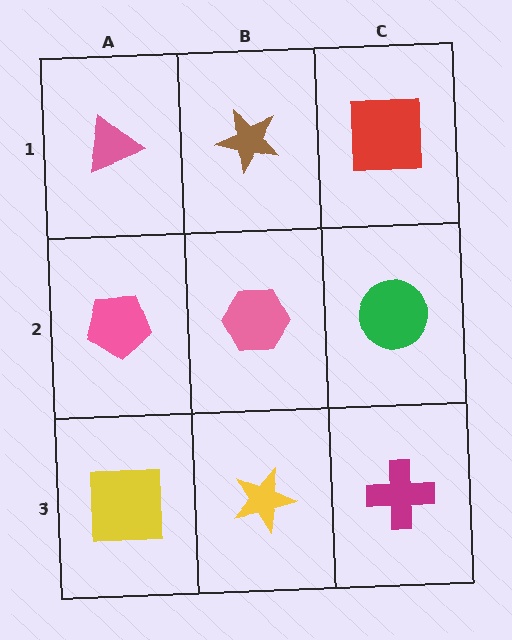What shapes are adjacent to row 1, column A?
A pink pentagon (row 2, column A), a brown star (row 1, column B).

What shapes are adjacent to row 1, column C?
A green circle (row 2, column C), a brown star (row 1, column B).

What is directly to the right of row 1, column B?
A red square.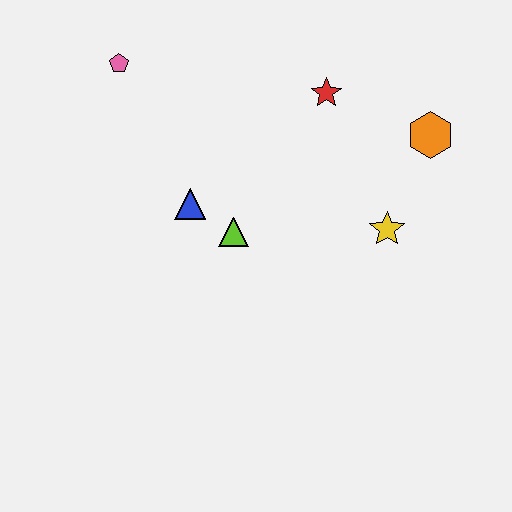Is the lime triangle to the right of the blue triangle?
Yes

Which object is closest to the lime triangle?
The blue triangle is closest to the lime triangle.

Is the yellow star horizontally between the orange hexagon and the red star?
Yes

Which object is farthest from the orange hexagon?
The pink pentagon is farthest from the orange hexagon.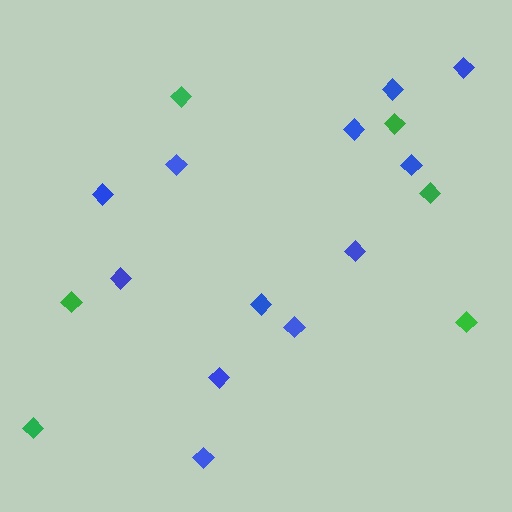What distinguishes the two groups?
There are 2 groups: one group of blue diamonds (12) and one group of green diamonds (6).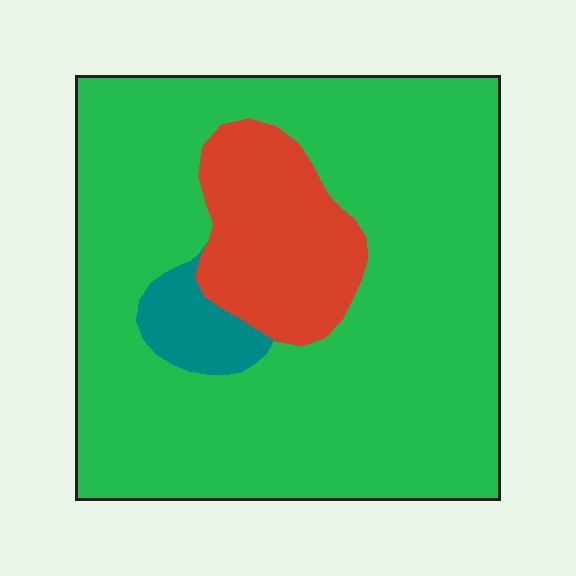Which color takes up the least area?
Teal, at roughly 5%.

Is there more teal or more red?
Red.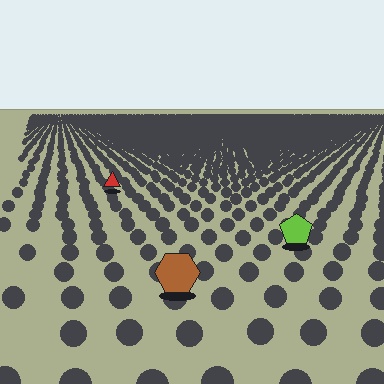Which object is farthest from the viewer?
The red triangle is farthest from the viewer. It appears smaller and the ground texture around it is denser.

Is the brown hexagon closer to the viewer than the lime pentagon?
Yes. The brown hexagon is closer — you can tell from the texture gradient: the ground texture is coarser near it.